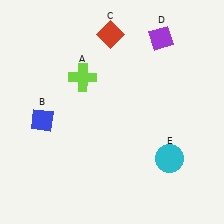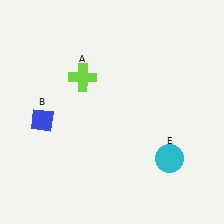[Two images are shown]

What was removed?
The purple diamond (D), the red diamond (C) were removed in Image 2.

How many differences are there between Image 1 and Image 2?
There are 2 differences between the two images.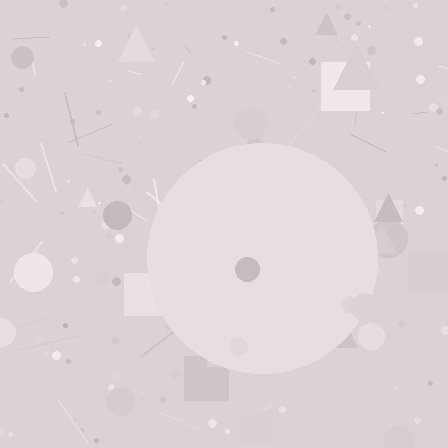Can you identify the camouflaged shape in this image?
The camouflaged shape is a circle.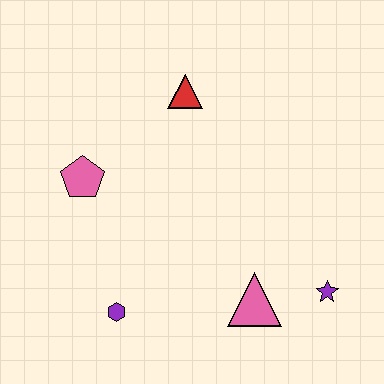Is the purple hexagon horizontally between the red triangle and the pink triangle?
No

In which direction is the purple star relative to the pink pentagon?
The purple star is to the right of the pink pentagon.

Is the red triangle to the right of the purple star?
No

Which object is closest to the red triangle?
The pink pentagon is closest to the red triangle.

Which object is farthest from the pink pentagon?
The purple star is farthest from the pink pentagon.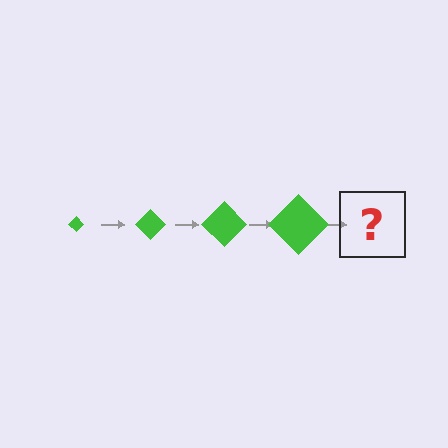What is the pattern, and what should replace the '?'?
The pattern is that the diamond gets progressively larger each step. The '?' should be a green diamond, larger than the previous one.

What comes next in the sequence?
The next element should be a green diamond, larger than the previous one.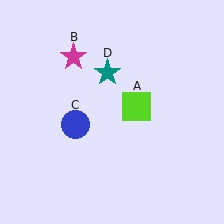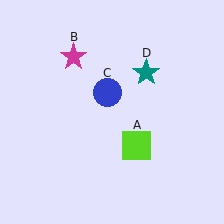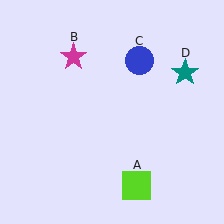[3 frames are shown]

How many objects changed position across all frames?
3 objects changed position: lime square (object A), blue circle (object C), teal star (object D).